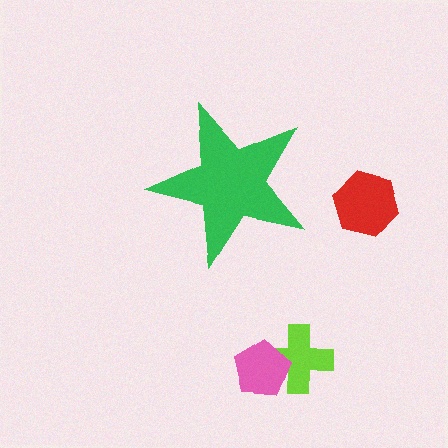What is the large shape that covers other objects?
A green star.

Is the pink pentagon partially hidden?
No, the pink pentagon is fully visible.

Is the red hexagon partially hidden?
No, the red hexagon is fully visible.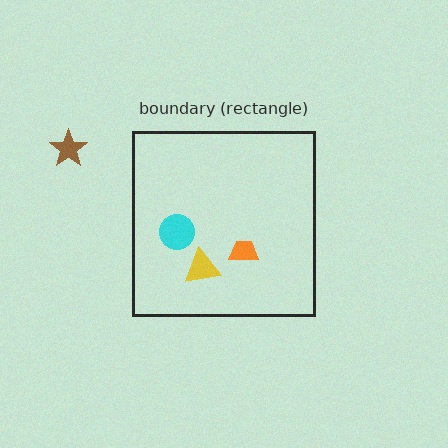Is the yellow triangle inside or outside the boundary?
Inside.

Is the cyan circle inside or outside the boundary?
Inside.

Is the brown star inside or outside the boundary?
Outside.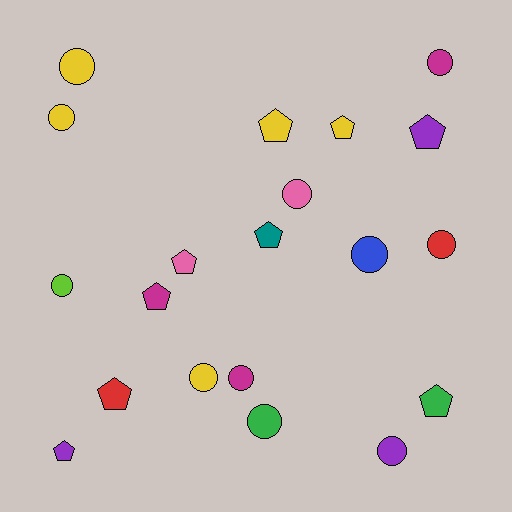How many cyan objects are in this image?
There are no cyan objects.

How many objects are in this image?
There are 20 objects.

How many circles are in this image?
There are 11 circles.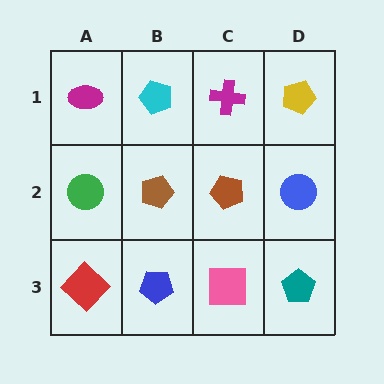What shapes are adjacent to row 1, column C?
A brown pentagon (row 2, column C), a cyan pentagon (row 1, column B), a yellow pentagon (row 1, column D).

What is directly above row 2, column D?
A yellow pentagon.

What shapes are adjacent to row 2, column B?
A cyan pentagon (row 1, column B), a blue pentagon (row 3, column B), a green circle (row 2, column A), a brown pentagon (row 2, column C).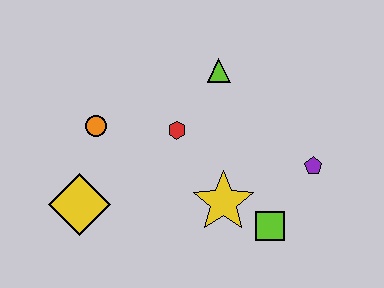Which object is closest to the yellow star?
The lime square is closest to the yellow star.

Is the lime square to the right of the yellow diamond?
Yes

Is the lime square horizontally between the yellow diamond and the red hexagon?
No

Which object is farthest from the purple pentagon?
The yellow diamond is farthest from the purple pentagon.